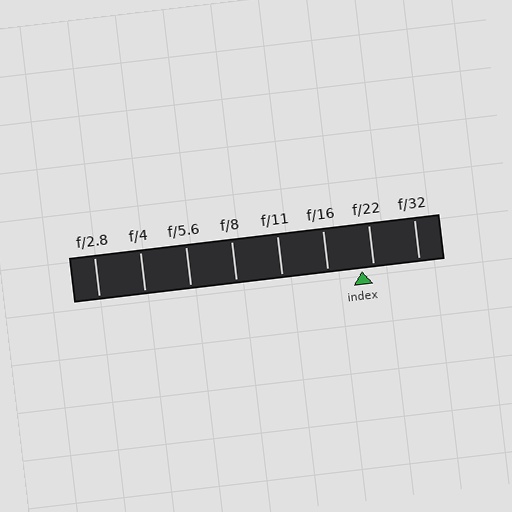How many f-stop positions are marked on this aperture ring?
There are 8 f-stop positions marked.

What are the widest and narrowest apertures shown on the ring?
The widest aperture shown is f/2.8 and the narrowest is f/32.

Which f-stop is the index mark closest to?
The index mark is closest to f/22.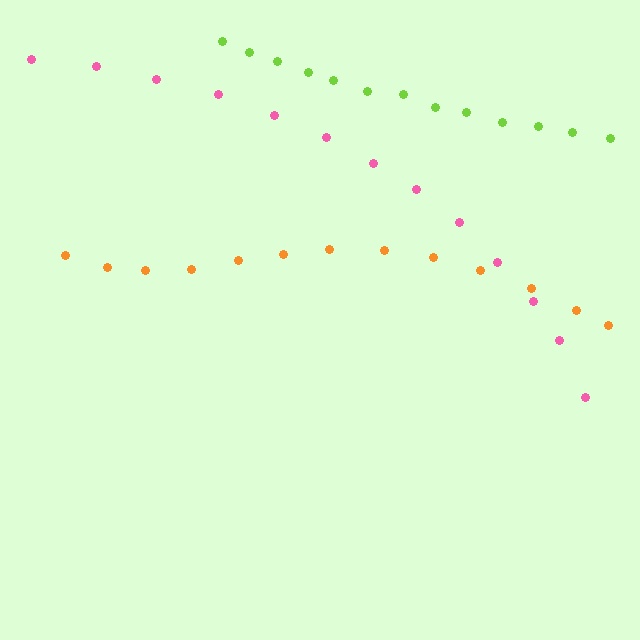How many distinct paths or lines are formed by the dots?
There are 3 distinct paths.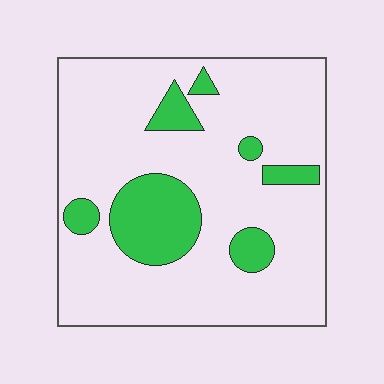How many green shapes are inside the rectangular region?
7.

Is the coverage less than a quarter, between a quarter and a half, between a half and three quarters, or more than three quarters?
Less than a quarter.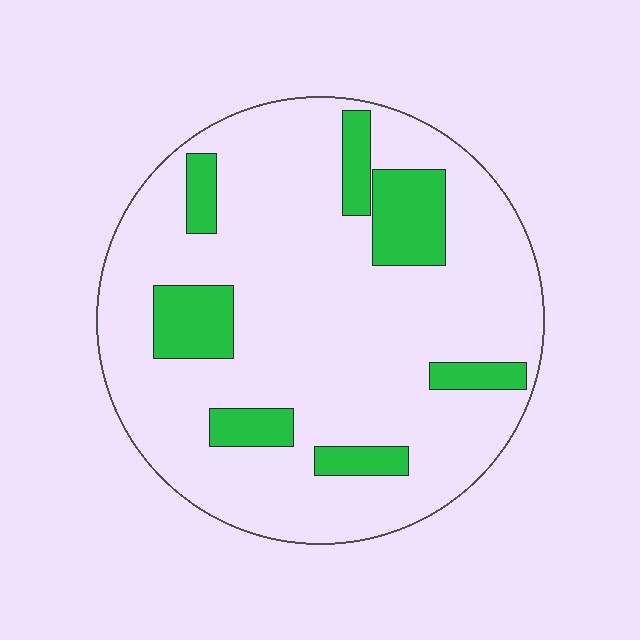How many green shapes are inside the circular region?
7.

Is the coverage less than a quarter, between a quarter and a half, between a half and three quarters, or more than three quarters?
Less than a quarter.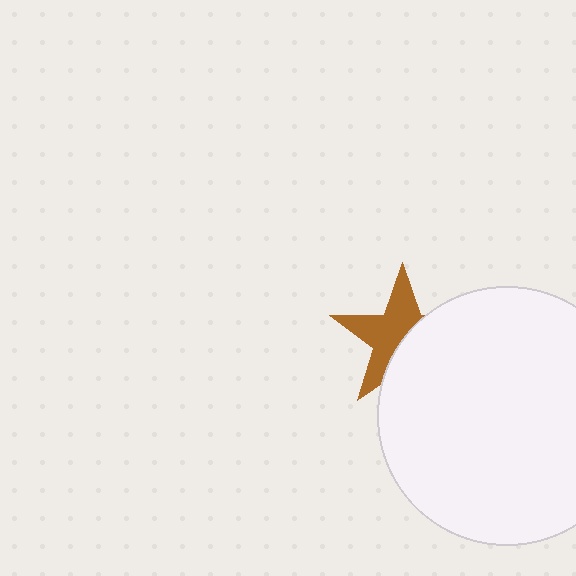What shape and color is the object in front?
The object in front is a white circle.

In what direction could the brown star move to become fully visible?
The brown star could move left. That would shift it out from behind the white circle entirely.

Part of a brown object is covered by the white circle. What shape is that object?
It is a star.